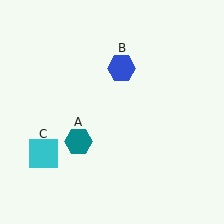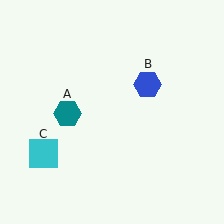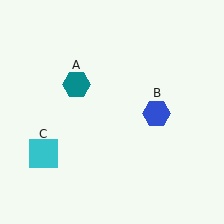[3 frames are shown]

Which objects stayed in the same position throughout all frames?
Cyan square (object C) remained stationary.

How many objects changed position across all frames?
2 objects changed position: teal hexagon (object A), blue hexagon (object B).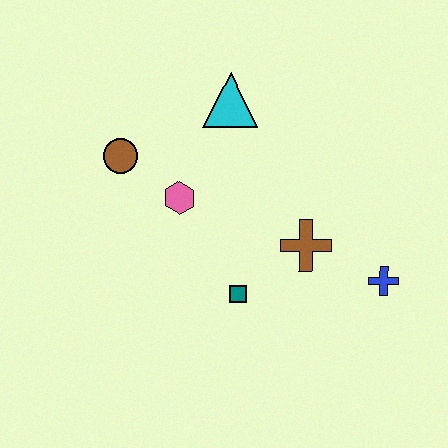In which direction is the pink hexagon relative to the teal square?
The pink hexagon is above the teal square.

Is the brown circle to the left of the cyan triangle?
Yes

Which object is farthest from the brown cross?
The brown circle is farthest from the brown cross.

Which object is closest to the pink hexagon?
The brown circle is closest to the pink hexagon.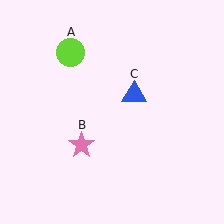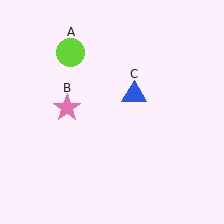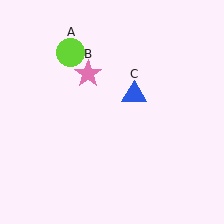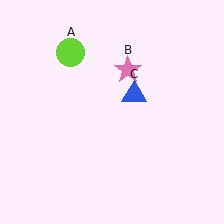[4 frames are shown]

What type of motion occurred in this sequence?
The pink star (object B) rotated clockwise around the center of the scene.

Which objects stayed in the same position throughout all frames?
Lime circle (object A) and blue triangle (object C) remained stationary.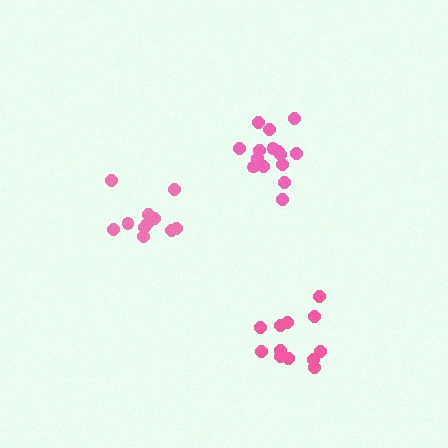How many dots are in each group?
Group 1: 15 dots, Group 2: 12 dots, Group 3: 11 dots (38 total).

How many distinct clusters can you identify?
There are 3 distinct clusters.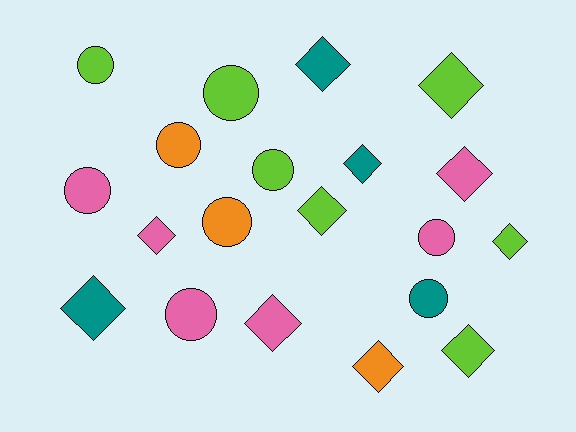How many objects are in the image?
There are 20 objects.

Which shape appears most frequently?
Diamond, with 11 objects.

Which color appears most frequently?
Lime, with 7 objects.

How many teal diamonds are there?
There are 3 teal diamonds.